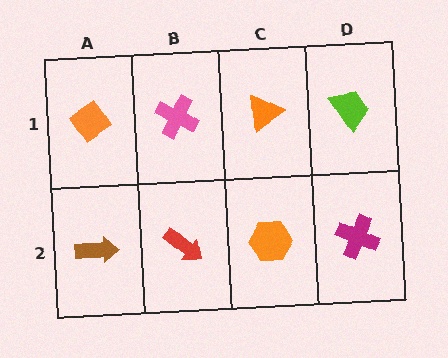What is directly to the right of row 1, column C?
A lime trapezoid.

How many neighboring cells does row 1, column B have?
3.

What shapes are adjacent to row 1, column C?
An orange hexagon (row 2, column C), a pink cross (row 1, column B), a lime trapezoid (row 1, column D).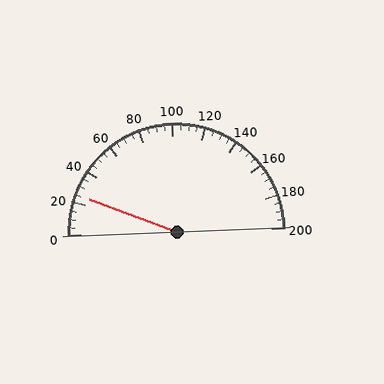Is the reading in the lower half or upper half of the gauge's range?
The reading is in the lower half of the range (0 to 200).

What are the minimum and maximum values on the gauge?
The gauge ranges from 0 to 200.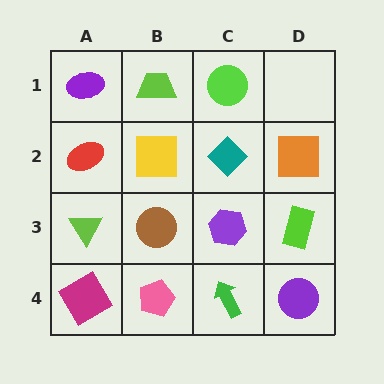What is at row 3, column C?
A purple hexagon.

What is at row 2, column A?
A red ellipse.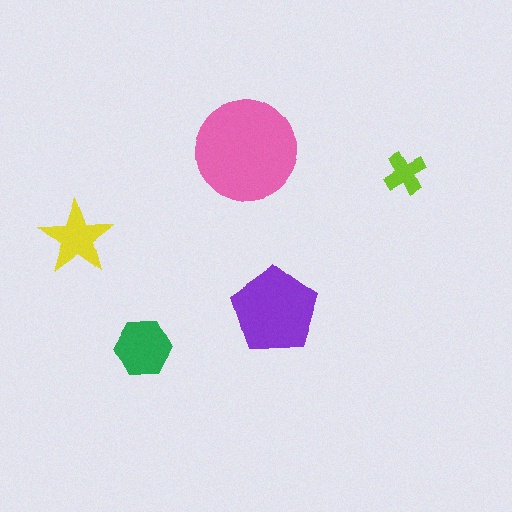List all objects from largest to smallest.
The pink circle, the purple pentagon, the green hexagon, the yellow star, the lime cross.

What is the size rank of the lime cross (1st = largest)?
5th.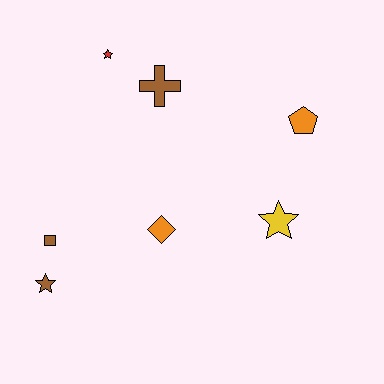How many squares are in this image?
There is 1 square.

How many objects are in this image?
There are 7 objects.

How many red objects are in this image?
There is 1 red object.